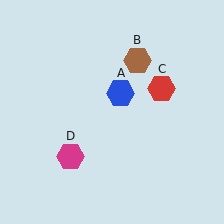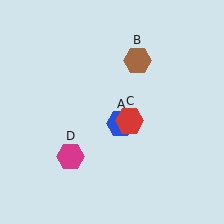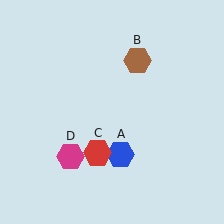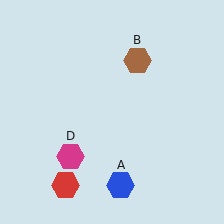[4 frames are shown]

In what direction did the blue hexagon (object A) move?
The blue hexagon (object A) moved down.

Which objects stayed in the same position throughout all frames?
Brown hexagon (object B) and magenta hexagon (object D) remained stationary.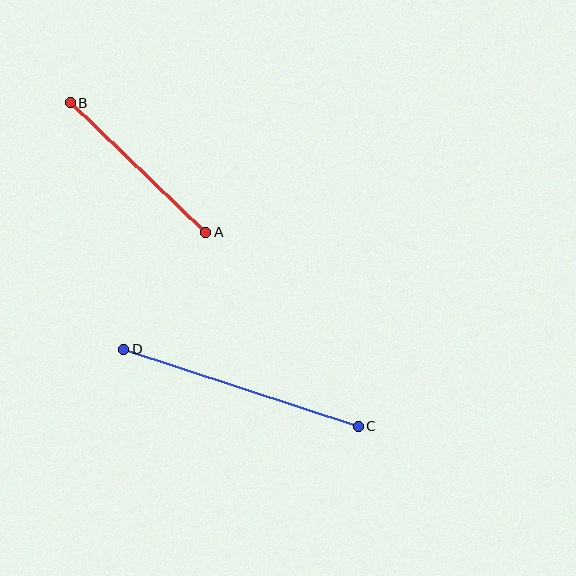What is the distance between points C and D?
The distance is approximately 247 pixels.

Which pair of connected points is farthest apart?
Points C and D are farthest apart.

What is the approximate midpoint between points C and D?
The midpoint is at approximately (241, 388) pixels.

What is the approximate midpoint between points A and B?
The midpoint is at approximately (138, 168) pixels.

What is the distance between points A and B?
The distance is approximately 188 pixels.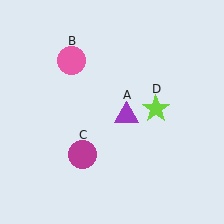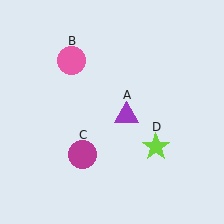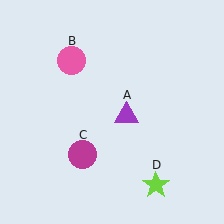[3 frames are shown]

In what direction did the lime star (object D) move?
The lime star (object D) moved down.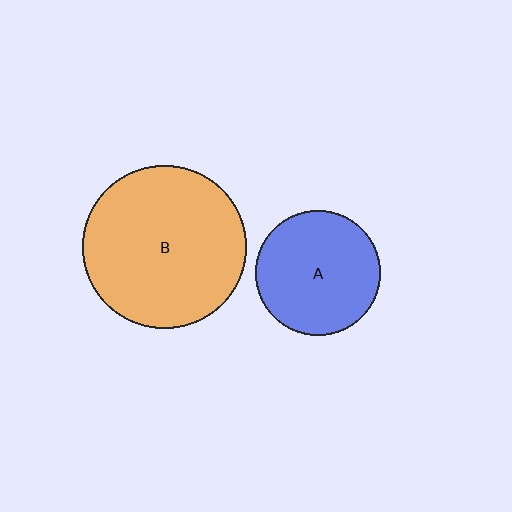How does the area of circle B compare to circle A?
Approximately 1.7 times.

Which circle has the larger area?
Circle B (orange).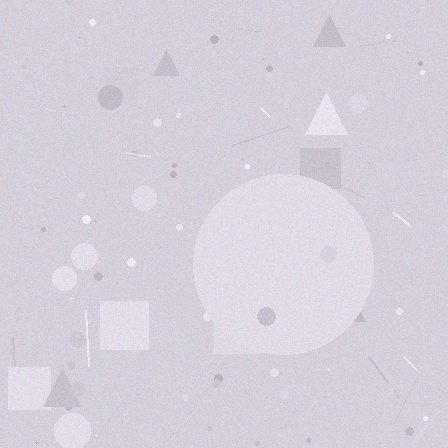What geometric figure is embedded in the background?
A circle is embedded in the background.